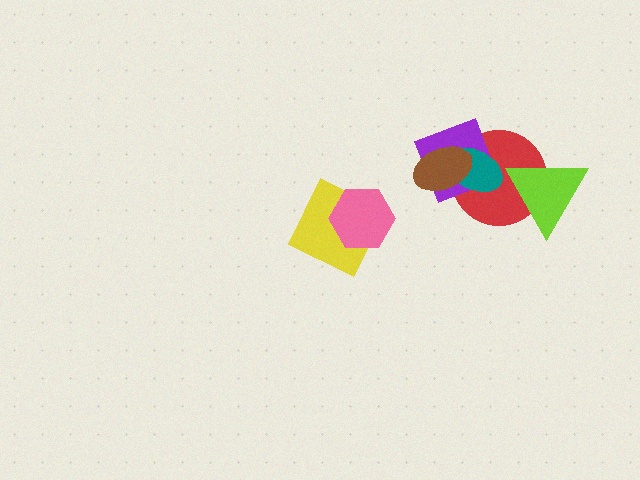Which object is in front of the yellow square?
The pink hexagon is in front of the yellow square.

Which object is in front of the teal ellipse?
The brown ellipse is in front of the teal ellipse.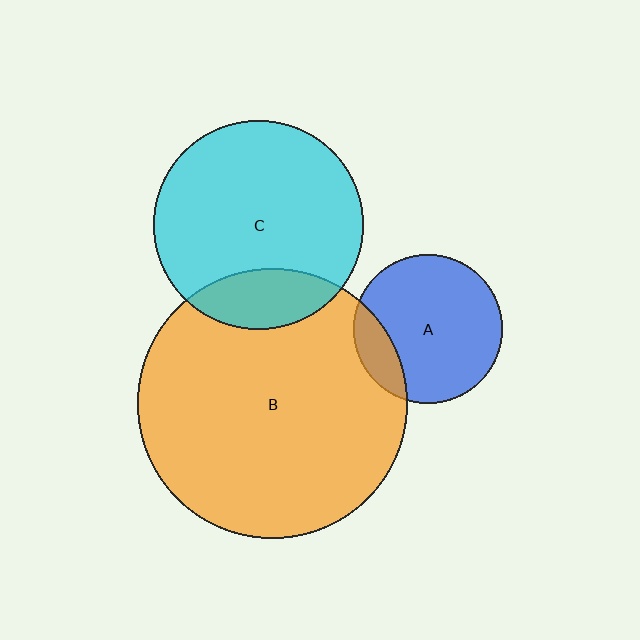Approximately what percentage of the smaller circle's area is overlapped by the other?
Approximately 20%.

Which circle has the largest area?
Circle B (orange).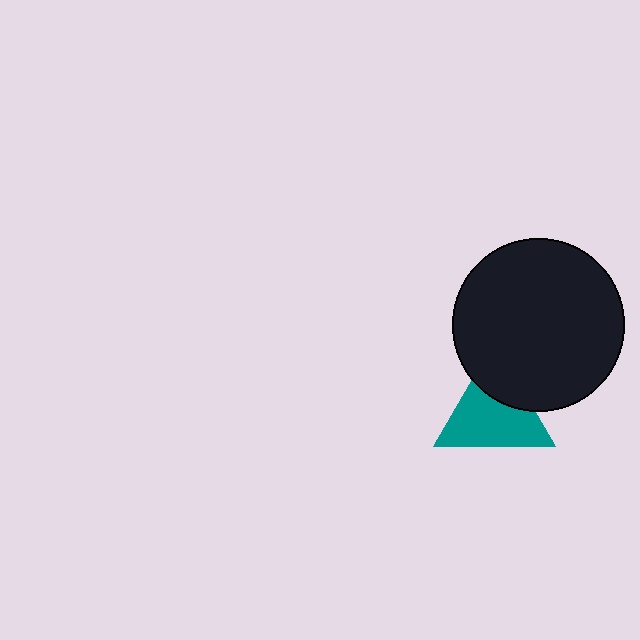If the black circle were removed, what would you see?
You would see the complete teal triangle.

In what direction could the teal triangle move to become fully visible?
The teal triangle could move down. That would shift it out from behind the black circle entirely.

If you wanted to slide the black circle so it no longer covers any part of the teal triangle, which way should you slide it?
Slide it up — that is the most direct way to separate the two shapes.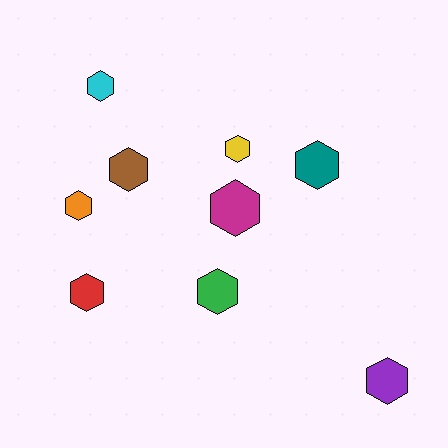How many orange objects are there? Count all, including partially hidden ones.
There is 1 orange object.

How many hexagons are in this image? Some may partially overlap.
There are 9 hexagons.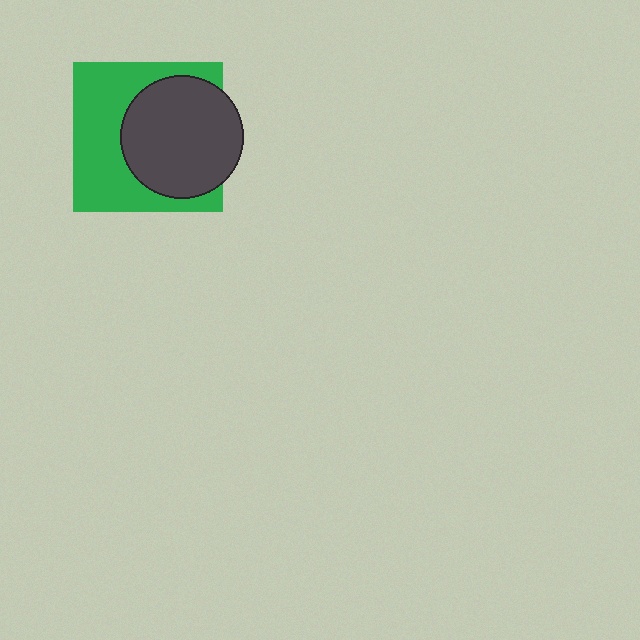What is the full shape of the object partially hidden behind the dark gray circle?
The partially hidden object is a green square.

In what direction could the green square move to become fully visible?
The green square could move left. That would shift it out from behind the dark gray circle entirely.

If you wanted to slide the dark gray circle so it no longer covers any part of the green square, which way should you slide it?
Slide it right — that is the most direct way to separate the two shapes.